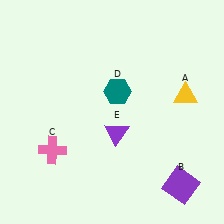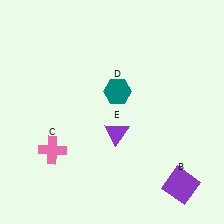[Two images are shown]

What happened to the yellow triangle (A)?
The yellow triangle (A) was removed in Image 2. It was in the top-right area of Image 1.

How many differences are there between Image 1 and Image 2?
There is 1 difference between the two images.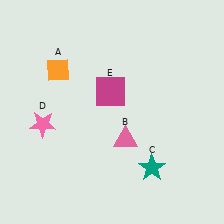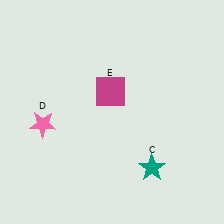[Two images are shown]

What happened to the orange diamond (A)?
The orange diamond (A) was removed in Image 2. It was in the top-left area of Image 1.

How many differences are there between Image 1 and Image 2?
There are 2 differences between the two images.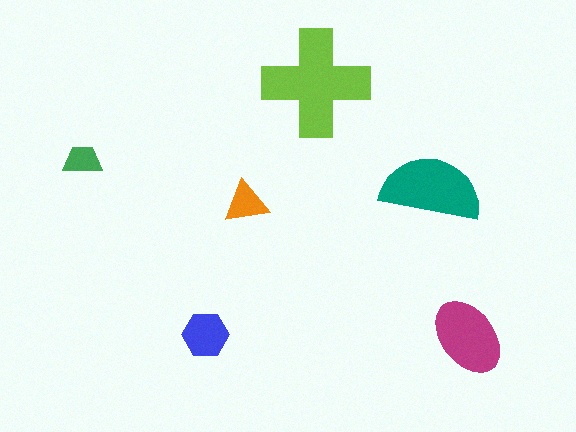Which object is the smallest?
The green trapezoid.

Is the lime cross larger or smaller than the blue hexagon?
Larger.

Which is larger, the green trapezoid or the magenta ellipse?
The magenta ellipse.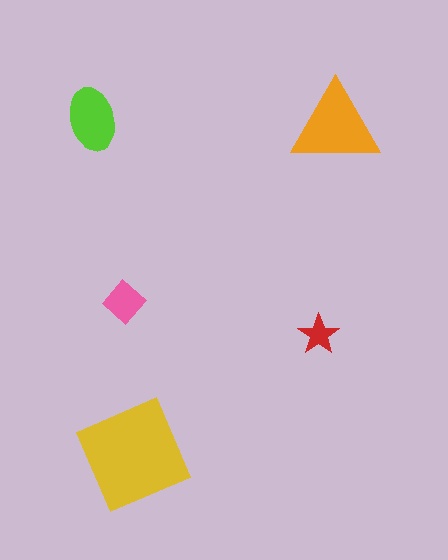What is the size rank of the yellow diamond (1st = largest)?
1st.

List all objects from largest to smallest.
The yellow diamond, the orange triangle, the lime ellipse, the pink diamond, the red star.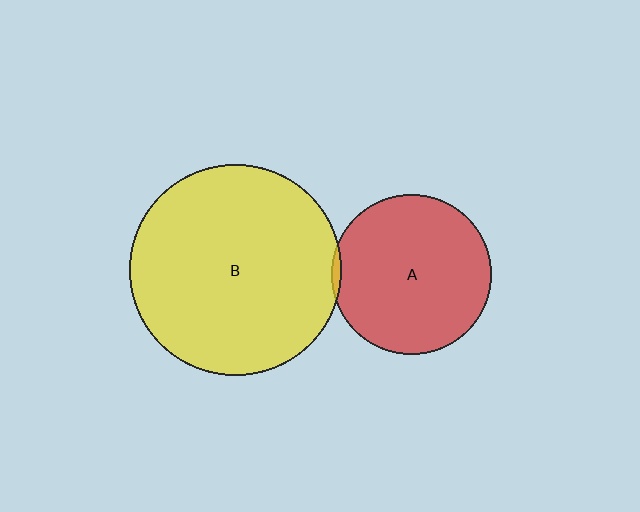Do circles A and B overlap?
Yes.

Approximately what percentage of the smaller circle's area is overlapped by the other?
Approximately 5%.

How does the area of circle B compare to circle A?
Approximately 1.7 times.